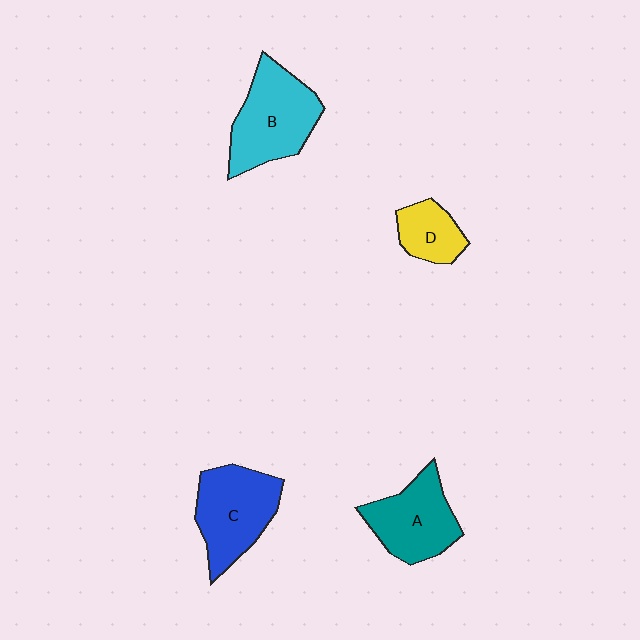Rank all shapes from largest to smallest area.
From largest to smallest: B (cyan), C (blue), A (teal), D (yellow).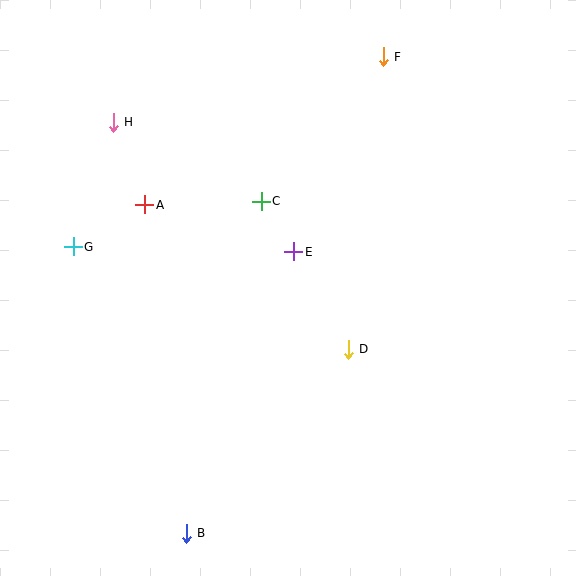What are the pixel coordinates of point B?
Point B is at (186, 533).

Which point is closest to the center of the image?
Point E at (294, 252) is closest to the center.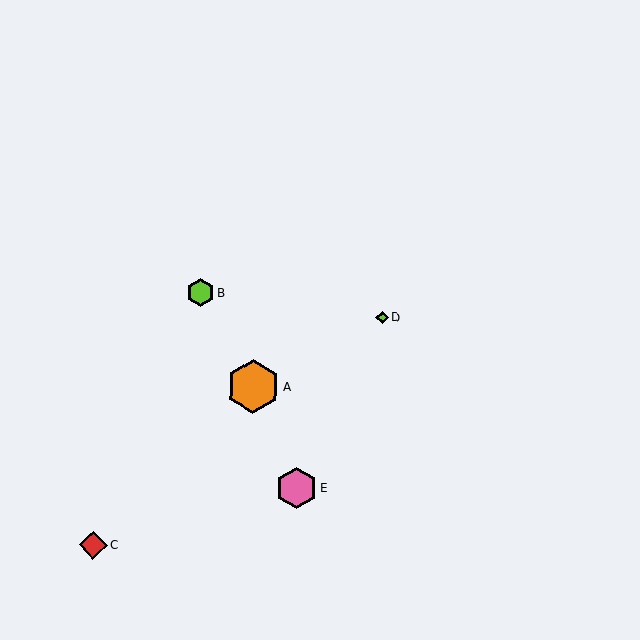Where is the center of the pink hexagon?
The center of the pink hexagon is at (296, 488).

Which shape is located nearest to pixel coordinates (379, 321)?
The lime diamond (labeled D) at (382, 318) is nearest to that location.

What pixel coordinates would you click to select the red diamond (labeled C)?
Click at (93, 545) to select the red diamond C.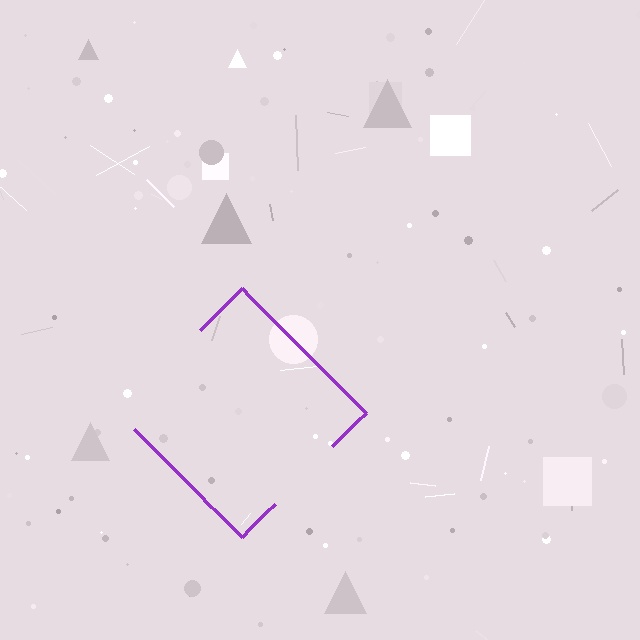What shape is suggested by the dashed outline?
The dashed outline suggests a diamond.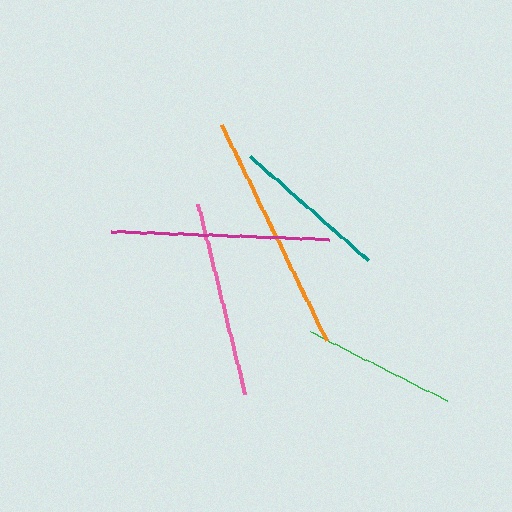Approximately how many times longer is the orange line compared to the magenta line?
The orange line is approximately 1.1 times the length of the magenta line.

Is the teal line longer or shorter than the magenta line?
The magenta line is longer than the teal line.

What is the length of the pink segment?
The pink segment is approximately 196 pixels long.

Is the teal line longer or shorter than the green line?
The teal line is longer than the green line.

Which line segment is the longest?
The orange line is the longest at approximately 240 pixels.